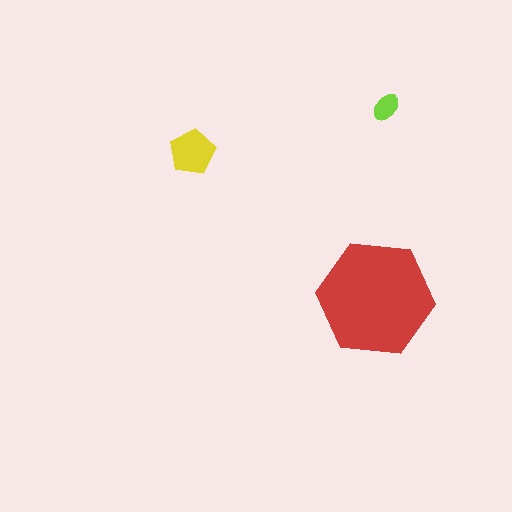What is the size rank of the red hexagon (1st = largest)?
1st.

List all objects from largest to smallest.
The red hexagon, the yellow pentagon, the lime ellipse.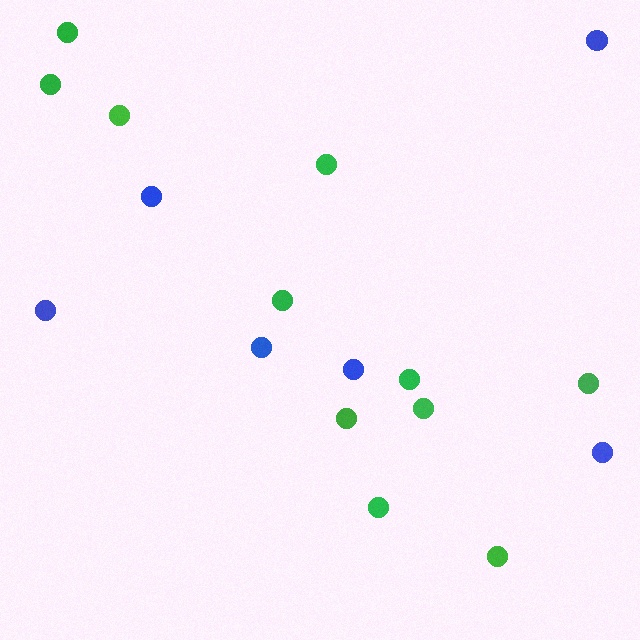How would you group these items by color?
There are 2 groups: one group of blue circles (6) and one group of green circles (11).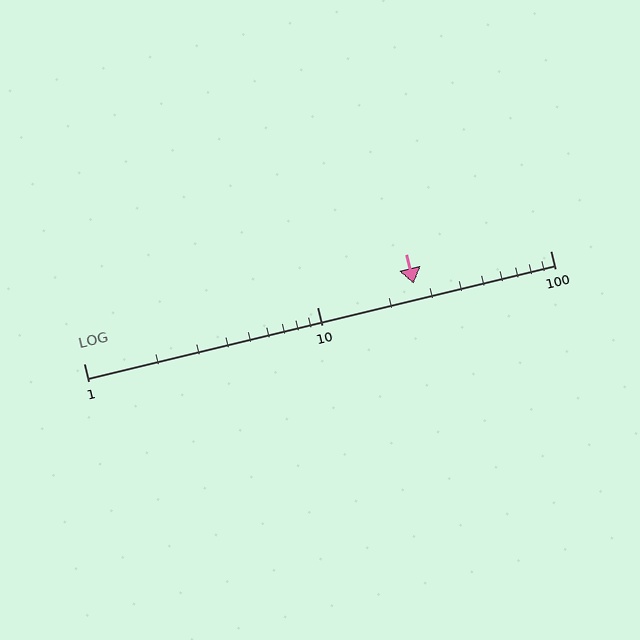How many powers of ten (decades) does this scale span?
The scale spans 2 decades, from 1 to 100.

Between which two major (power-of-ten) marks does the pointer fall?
The pointer is between 10 and 100.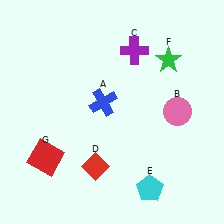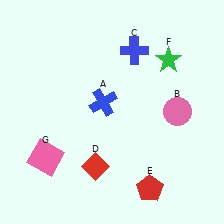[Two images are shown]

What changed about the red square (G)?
In Image 1, G is red. In Image 2, it changed to pink.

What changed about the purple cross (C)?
In Image 1, C is purple. In Image 2, it changed to blue.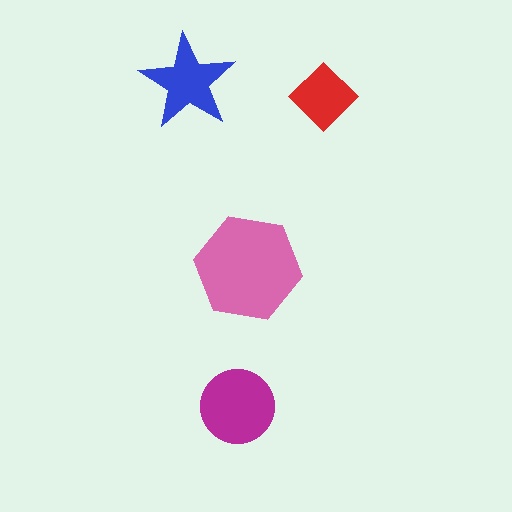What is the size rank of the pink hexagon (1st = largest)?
1st.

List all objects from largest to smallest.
The pink hexagon, the magenta circle, the blue star, the red diamond.